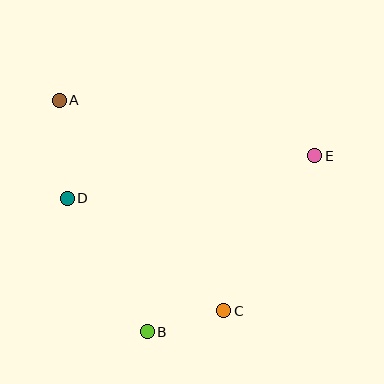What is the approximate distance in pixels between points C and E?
The distance between C and E is approximately 180 pixels.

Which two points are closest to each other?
Points B and C are closest to each other.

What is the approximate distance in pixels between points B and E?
The distance between B and E is approximately 243 pixels.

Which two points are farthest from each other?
Points A and C are farthest from each other.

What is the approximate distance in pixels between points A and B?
The distance between A and B is approximately 248 pixels.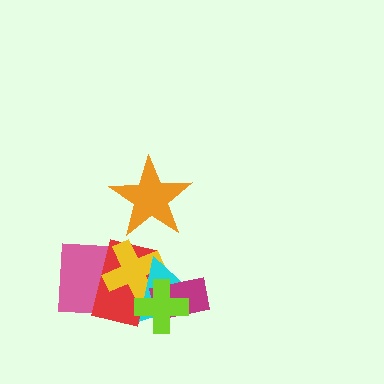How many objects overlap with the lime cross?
4 objects overlap with the lime cross.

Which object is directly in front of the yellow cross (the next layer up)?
The cyan triangle is directly in front of the yellow cross.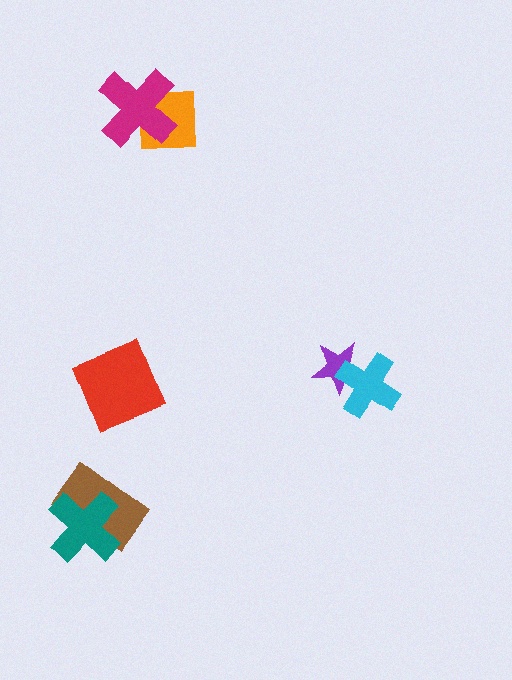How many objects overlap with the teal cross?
1 object overlaps with the teal cross.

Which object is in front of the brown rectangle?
The teal cross is in front of the brown rectangle.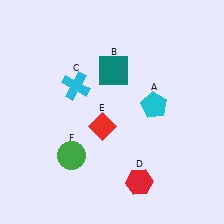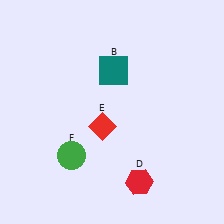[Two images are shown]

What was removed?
The cyan cross (C), the cyan pentagon (A) were removed in Image 2.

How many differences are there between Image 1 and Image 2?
There are 2 differences between the two images.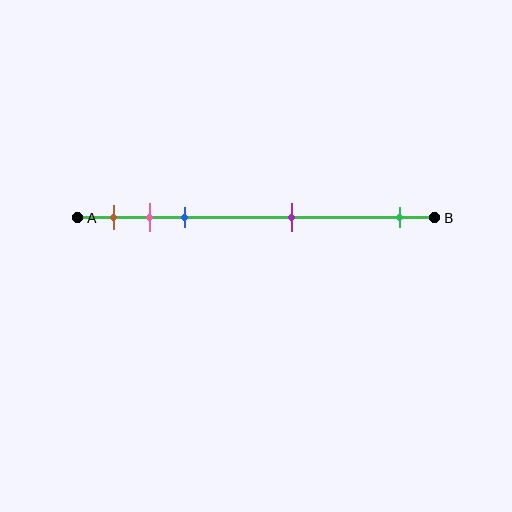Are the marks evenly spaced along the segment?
No, the marks are not evenly spaced.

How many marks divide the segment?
There are 5 marks dividing the segment.